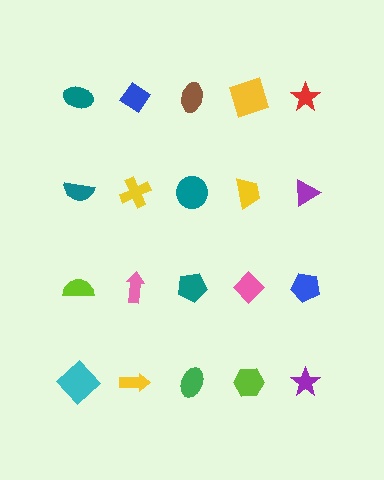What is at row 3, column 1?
A lime semicircle.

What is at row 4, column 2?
A yellow arrow.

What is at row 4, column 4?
A lime hexagon.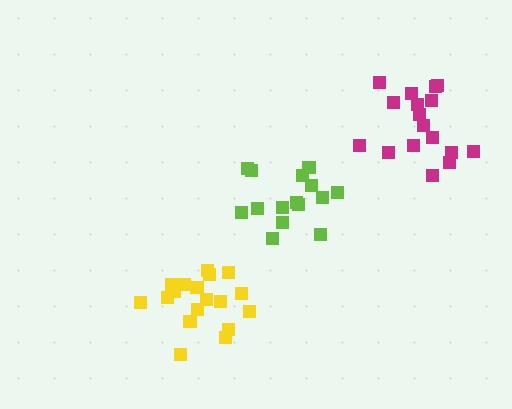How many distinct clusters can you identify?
There are 3 distinct clusters.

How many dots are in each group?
Group 1: 15 dots, Group 2: 17 dots, Group 3: 18 dots (50 total).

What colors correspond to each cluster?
The clusters are colored: lime, magenta, yellow.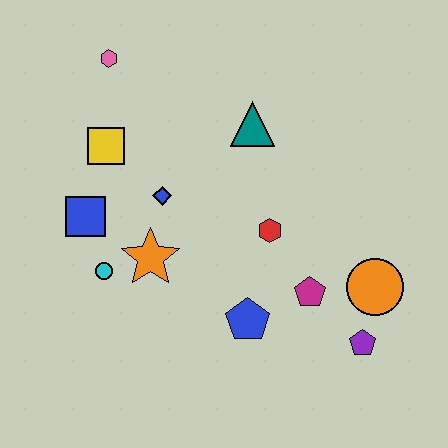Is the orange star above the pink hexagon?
No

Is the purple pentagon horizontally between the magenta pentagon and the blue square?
No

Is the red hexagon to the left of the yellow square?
No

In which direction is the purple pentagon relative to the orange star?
The purple pentagon is to the right of the orange star.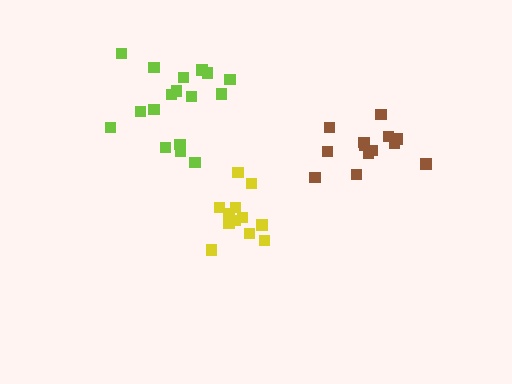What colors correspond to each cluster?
The clusters are colored: lime, brown, yellow.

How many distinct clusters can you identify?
There are 3 distinct clusters.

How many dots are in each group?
Group 1: 17 dots, Group 2: 13 dots, Group 3: 12 dots (42 total).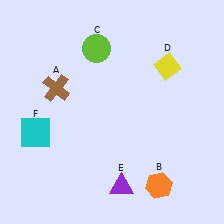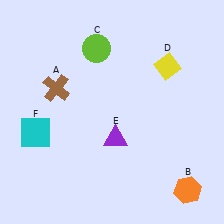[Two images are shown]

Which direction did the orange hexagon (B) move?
The orange hexagon (B) moved right.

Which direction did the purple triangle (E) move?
The purple triangle (E) moved up.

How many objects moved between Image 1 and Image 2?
2 objects moved between the two images.